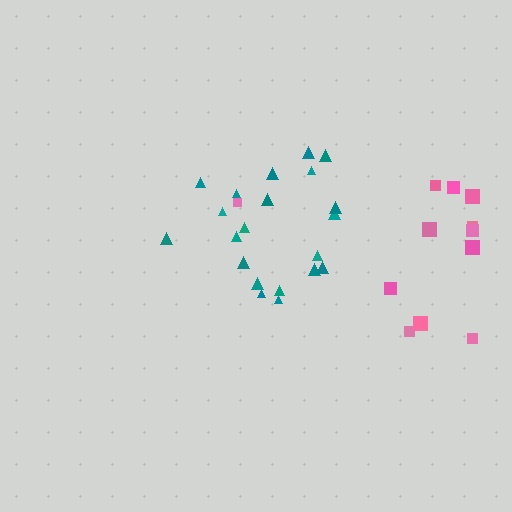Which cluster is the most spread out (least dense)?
Pink.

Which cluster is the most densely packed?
Teal.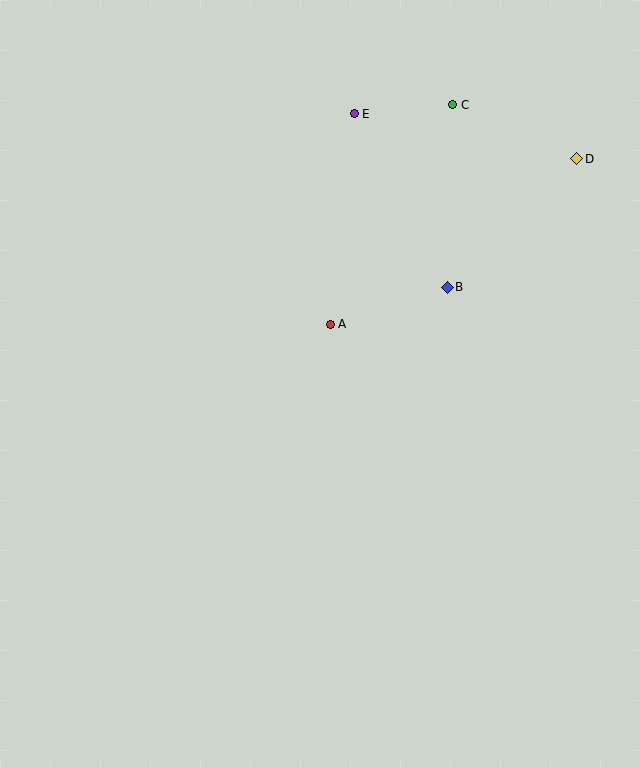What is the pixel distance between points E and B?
The distance between E and B is 197 pixels.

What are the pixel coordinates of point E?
Point E is at (354, 114).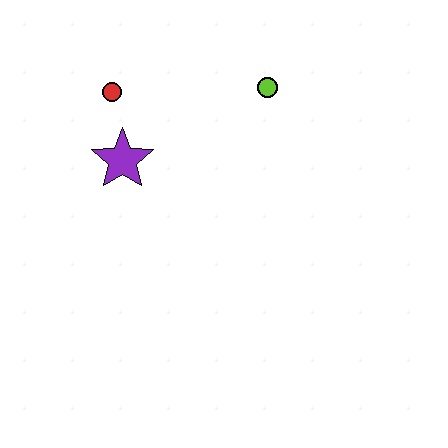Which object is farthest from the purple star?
The lime circle is farthest from the purple star.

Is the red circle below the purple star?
No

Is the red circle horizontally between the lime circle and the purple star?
No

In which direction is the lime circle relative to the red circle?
The lime circle is to the right of the red circle.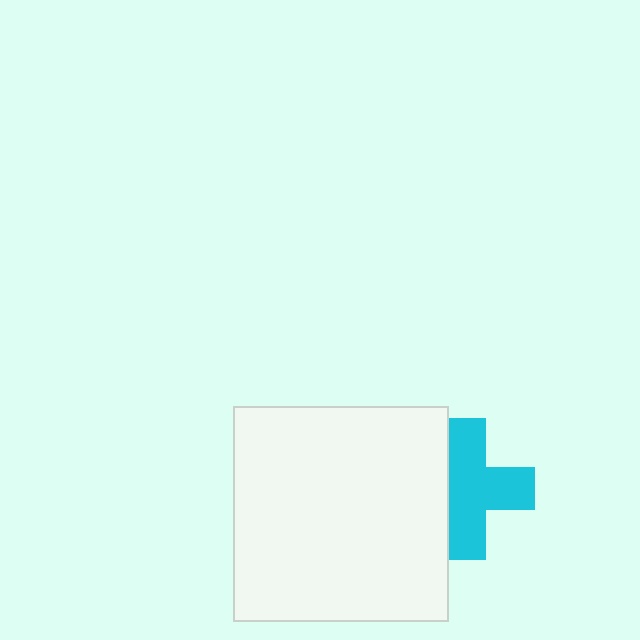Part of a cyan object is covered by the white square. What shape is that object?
It is a cross.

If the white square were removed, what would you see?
You would see the complete cyan cross.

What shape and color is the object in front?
The object in front is a white square.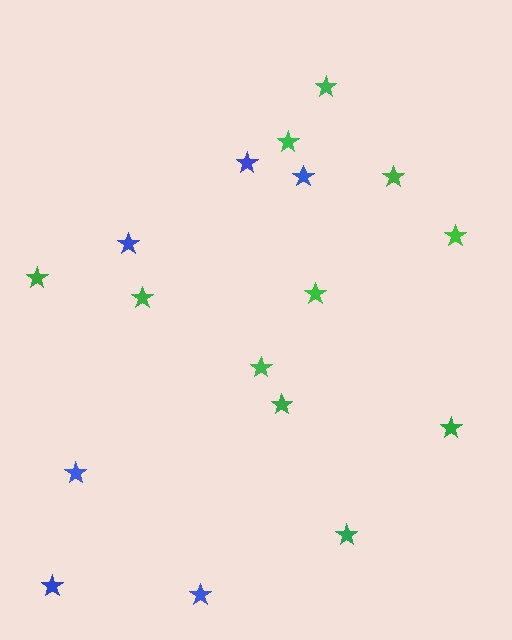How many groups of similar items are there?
There are 2 groups: one group of blue stars (6) and one group of green stars (11).